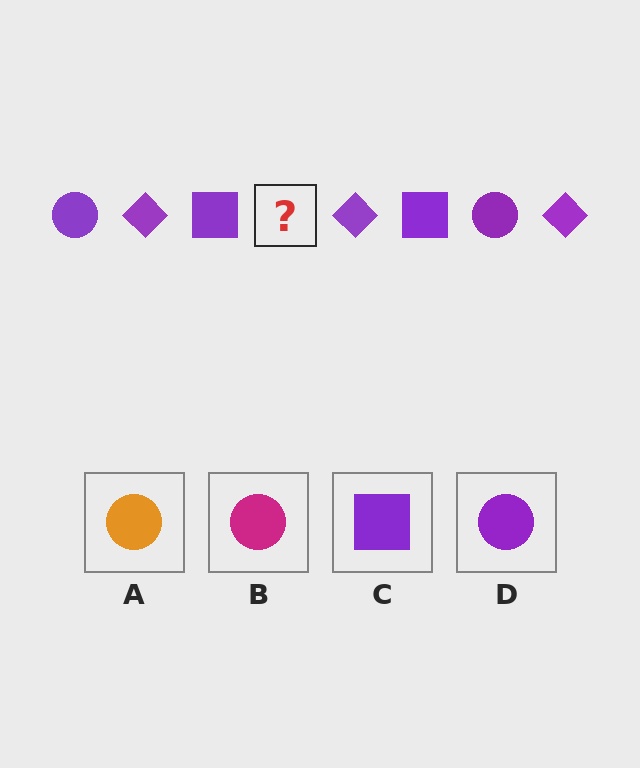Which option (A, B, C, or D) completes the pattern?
D.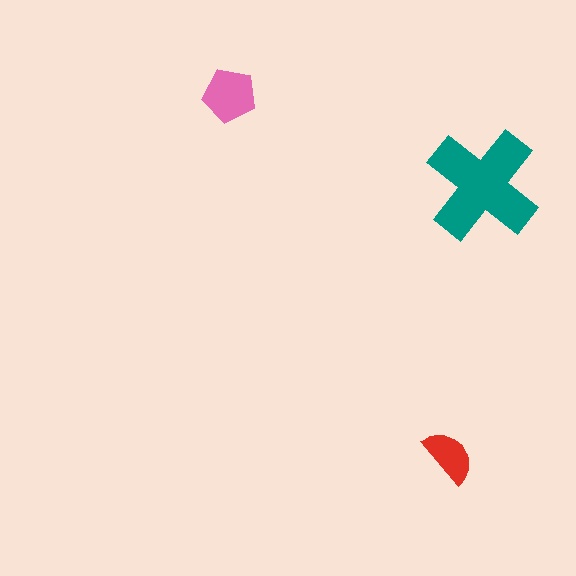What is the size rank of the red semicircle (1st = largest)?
3rd.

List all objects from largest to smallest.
The teal cross, the pink pentagon, the red semicircle.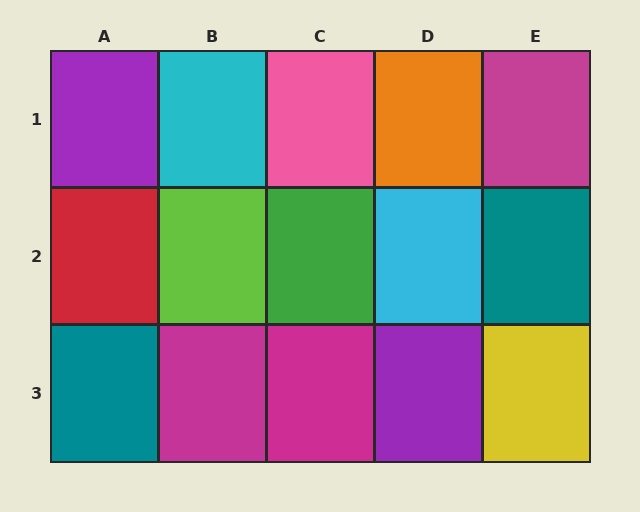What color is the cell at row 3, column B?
Magenta.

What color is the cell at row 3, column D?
Purple.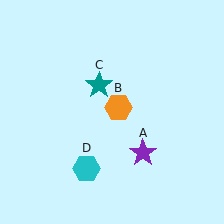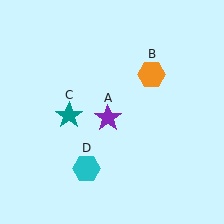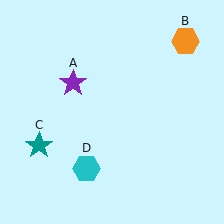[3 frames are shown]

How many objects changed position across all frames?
3 objects changed position: purple star (object A), orange hexagon (object B), teal star (object C).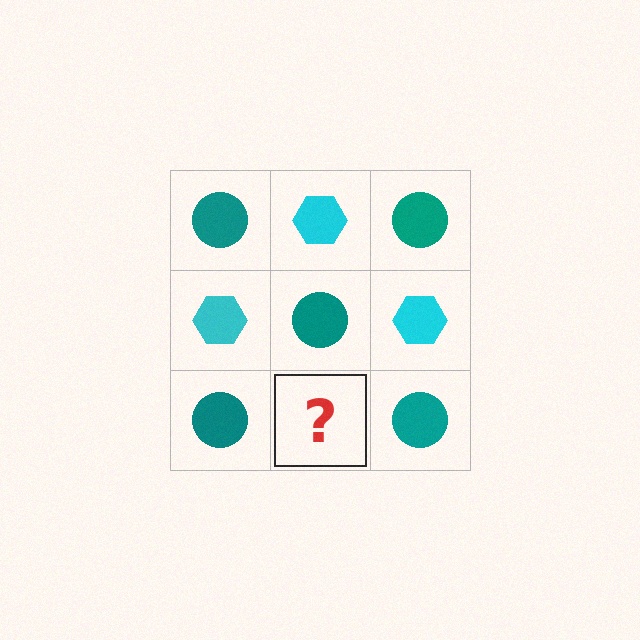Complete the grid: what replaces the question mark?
The question mark should be replaced with a cyan hexagon.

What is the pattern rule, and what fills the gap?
The rule is that it alternates teal circle and cyan hexagon in a checkerboard pattern. The gap should be filled with a cyan hexagon.